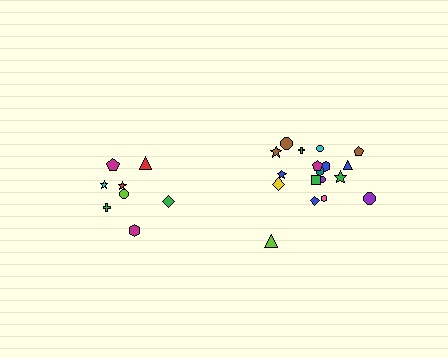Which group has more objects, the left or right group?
The right group.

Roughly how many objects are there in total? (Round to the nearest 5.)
Roughly 25 objects in total.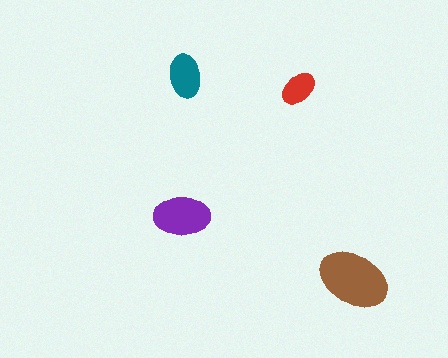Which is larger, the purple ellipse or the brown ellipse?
The brown one.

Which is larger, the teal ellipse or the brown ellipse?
The brown one.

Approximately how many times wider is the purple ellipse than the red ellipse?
About 1.5 times wider.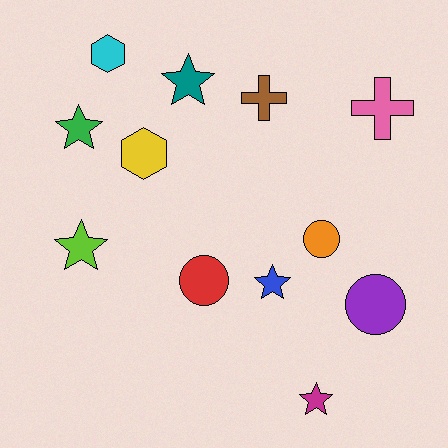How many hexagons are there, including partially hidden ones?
There are 2 hexagons.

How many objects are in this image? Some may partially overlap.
There are 12 objects.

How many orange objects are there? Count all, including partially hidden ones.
There is 1 orange object.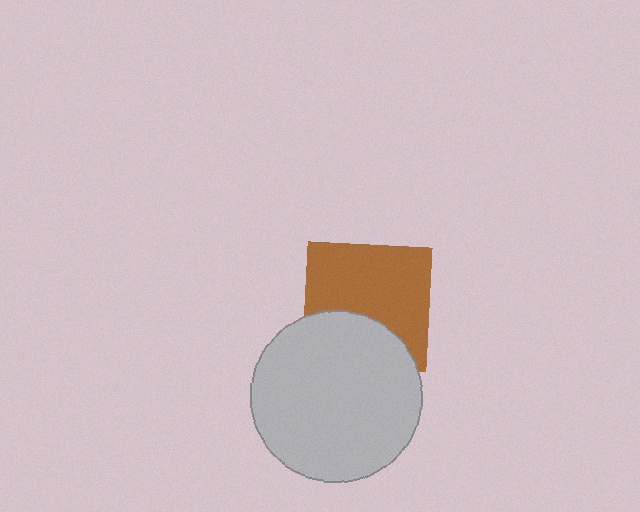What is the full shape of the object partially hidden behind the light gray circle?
The partially hidden object is a brown square.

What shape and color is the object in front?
The object in front is a light gray circle.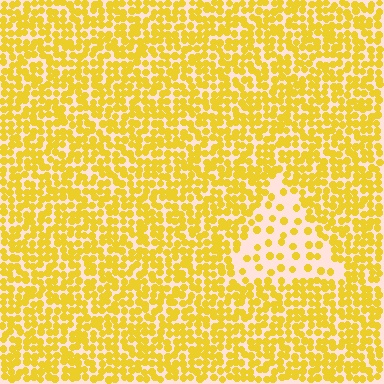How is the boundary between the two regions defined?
The boundary is defined by a change in element density (approximately 2.8x ratio). All elements are the same color, size, and shape.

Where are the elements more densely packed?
The elements are more densely packed outside the triangle boundary.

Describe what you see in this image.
The image contains small yellow elements arranged at two different densities. A triangle-shaped region is visible where the elements are less densely packed than the surrounding area.